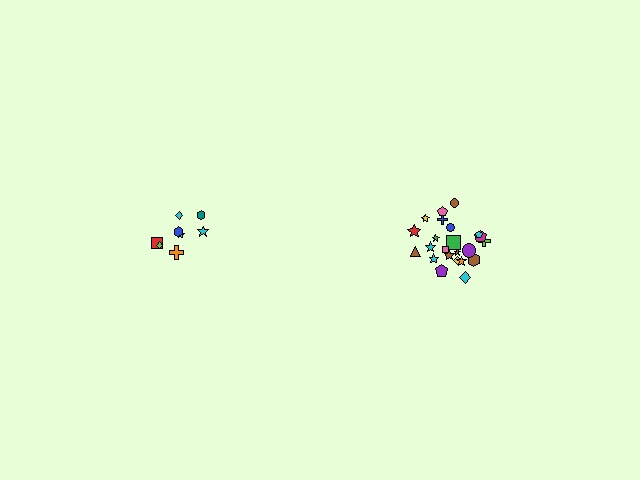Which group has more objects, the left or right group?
The right group.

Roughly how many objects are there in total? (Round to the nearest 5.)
Roughly 35 objects in total.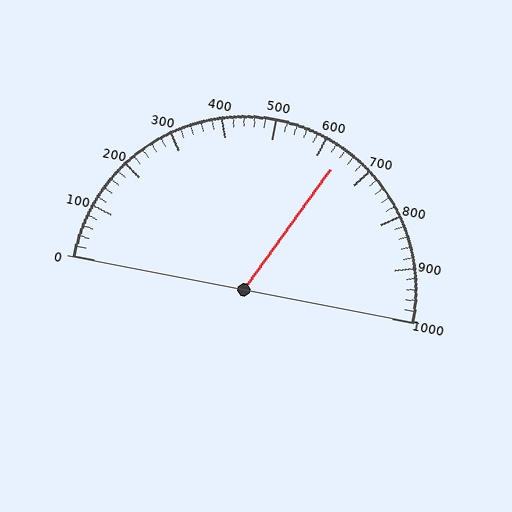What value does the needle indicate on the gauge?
The needle indicates approximately 640.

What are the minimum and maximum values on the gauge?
The gauge ranges from 0 to 1000.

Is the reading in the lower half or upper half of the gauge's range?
The reading is in the upper half of the range (0 to 1000).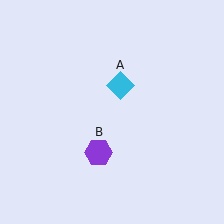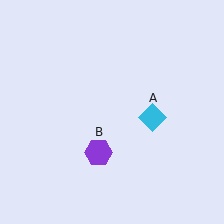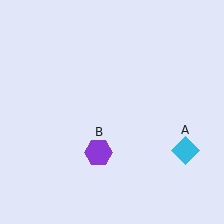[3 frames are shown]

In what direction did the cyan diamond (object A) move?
The cyan diamond (object A) moved down and to the right.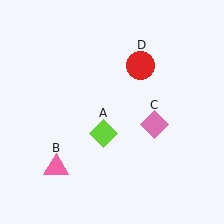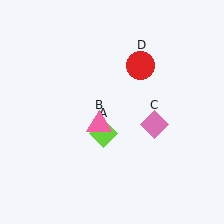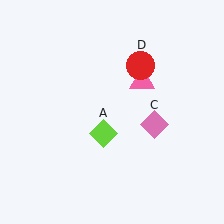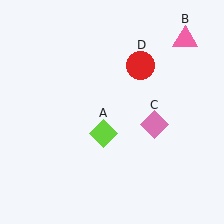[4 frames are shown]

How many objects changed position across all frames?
1 object changed position: pink triangle (object B).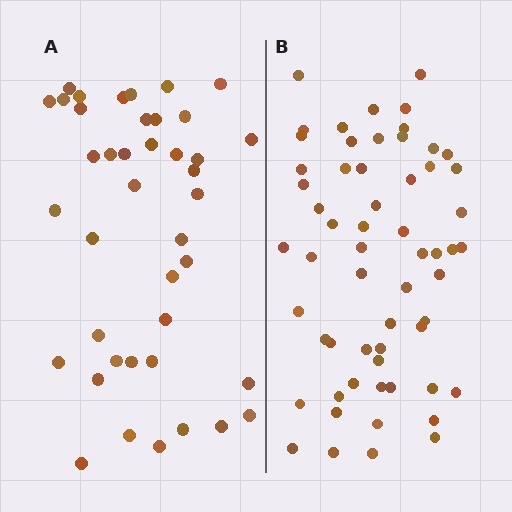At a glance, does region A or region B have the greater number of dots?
Region B (the right region) has more dots.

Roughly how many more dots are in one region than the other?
Region B has approximately 20 more dots than region A.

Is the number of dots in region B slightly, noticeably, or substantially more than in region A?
Region B has noticeably more, but not dramatically so. The ratio is roughly 1.4 to 1.